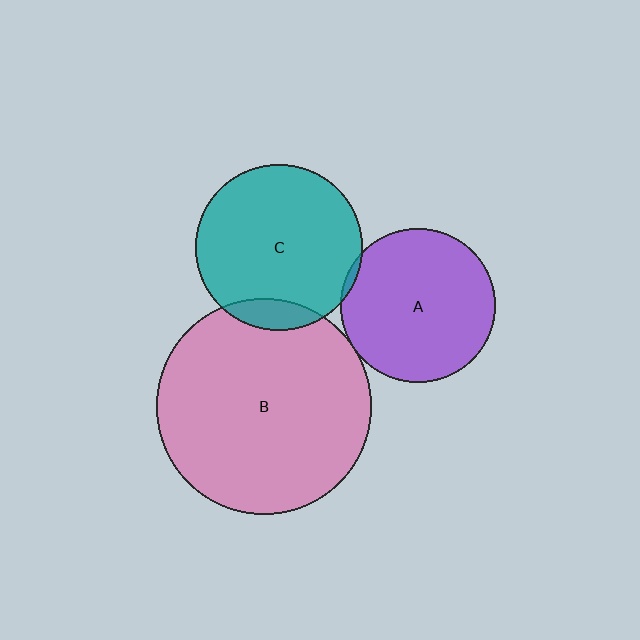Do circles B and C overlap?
Yes.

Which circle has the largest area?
Circle B (pink).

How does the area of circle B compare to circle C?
Approximately 1.7 times.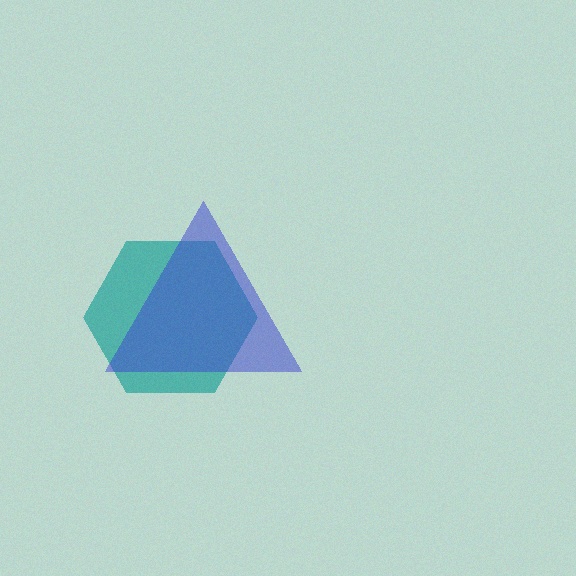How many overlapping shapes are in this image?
There are 2 overlapping shapes in the image.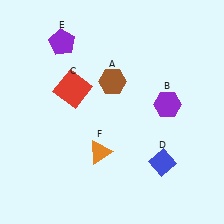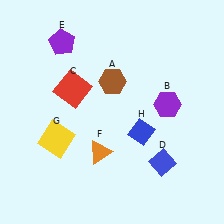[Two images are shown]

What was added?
A yellow square (G), a blue diamond (H) were added in Image 2.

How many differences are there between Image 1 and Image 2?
There are 2 differences between the two images.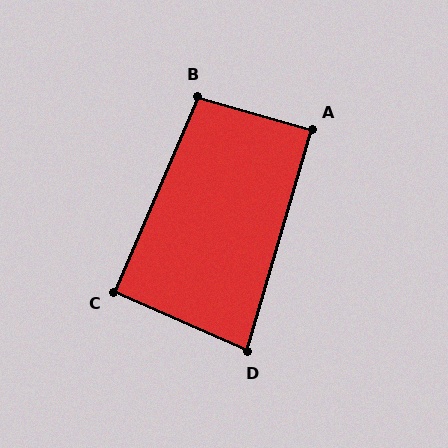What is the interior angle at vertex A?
Approximately 89 degrees (approximately right).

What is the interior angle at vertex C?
Approximately 91 degrees (approximately right).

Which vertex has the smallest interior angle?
D, at approximately 82 degrees.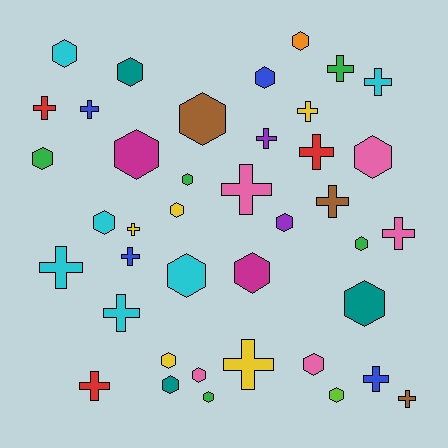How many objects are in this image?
There are 40 objects.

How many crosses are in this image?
There are 18 crosses.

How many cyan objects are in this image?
There are 6 cyan objects.